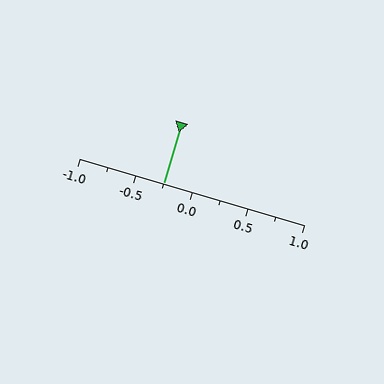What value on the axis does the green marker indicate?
The marker indicates approximately -0.25.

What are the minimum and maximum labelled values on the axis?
The axis runs from -1.0 to 1.0.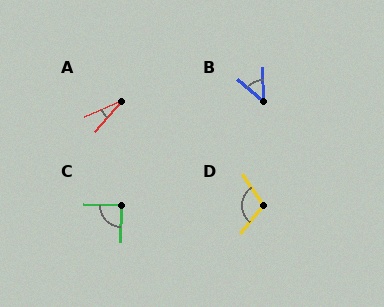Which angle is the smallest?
A, at approximately 26 degrees.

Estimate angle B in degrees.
Approximately 49 degrees.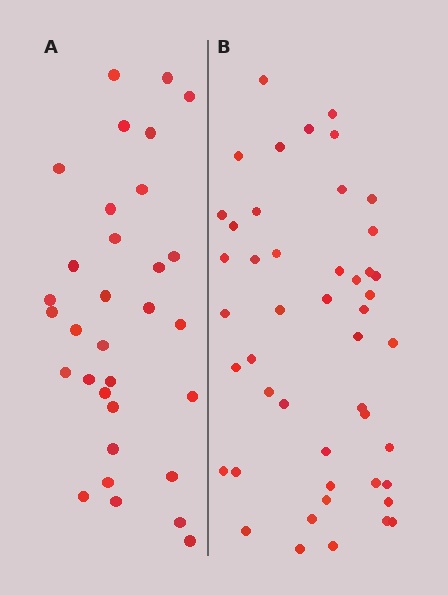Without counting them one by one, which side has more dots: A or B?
Region B (the right region) has more dots.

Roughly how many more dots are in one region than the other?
Region B has approximately 15 more dots than region A.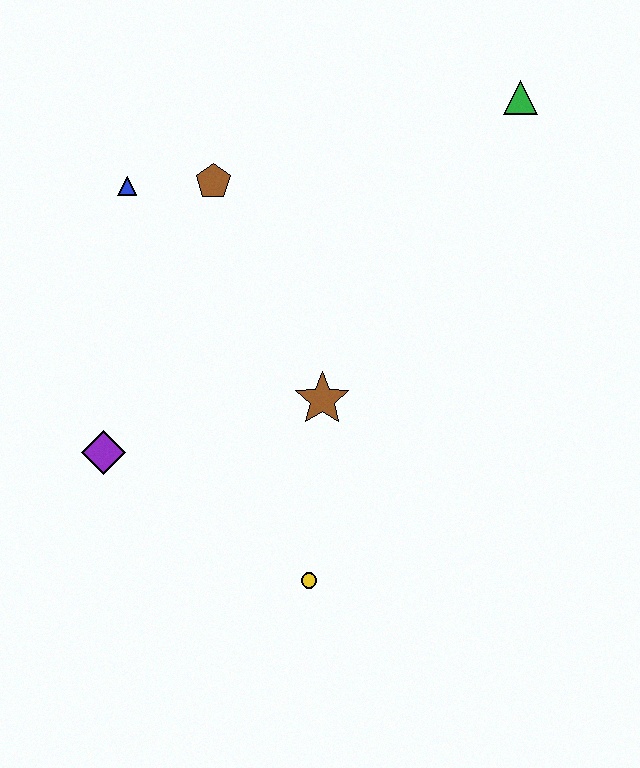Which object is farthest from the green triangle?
The purple diamond is farthest from the green triangle.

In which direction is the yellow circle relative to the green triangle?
The yellow circle is below the green triangle.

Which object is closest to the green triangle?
The brown pentagon is closest to the green triangle.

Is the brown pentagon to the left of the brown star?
Yes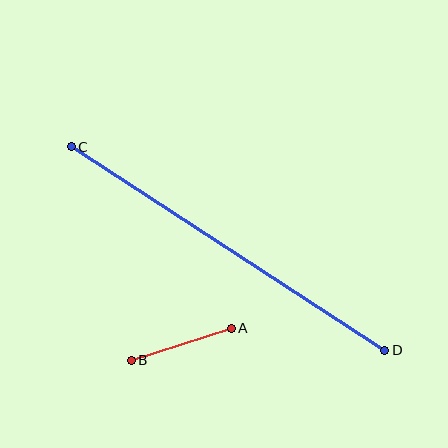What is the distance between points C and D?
The distance is approximately 373 pixels.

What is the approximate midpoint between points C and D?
The midpoint is at approximately (228, 248) pixels.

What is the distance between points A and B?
The distance is approximately 105 pixels.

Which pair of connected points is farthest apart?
Points C and D are farthest apart.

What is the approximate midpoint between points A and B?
The midpoint is at approximately (181, 344) pixels.